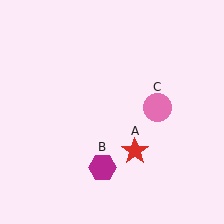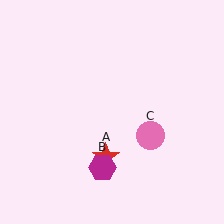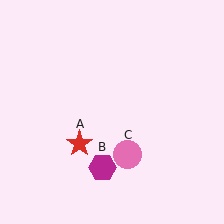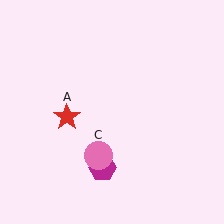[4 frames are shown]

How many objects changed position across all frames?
2 objects changed position: red star (object A), pink circle (object C).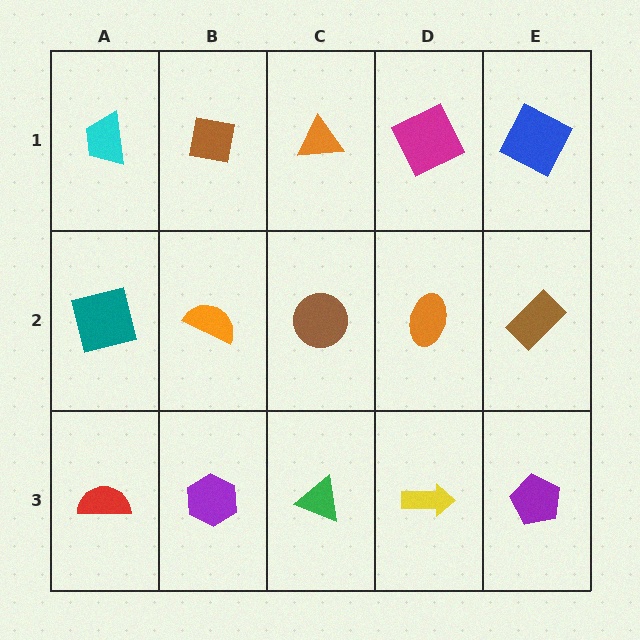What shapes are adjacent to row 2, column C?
An orange triangle (row 1, column C), a green triangle (row 3, column C), an orange semicircle (row 2, column B), an orange ellipse (row 2, column D).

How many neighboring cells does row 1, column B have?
3.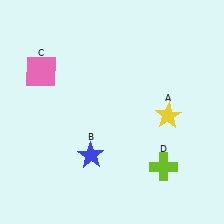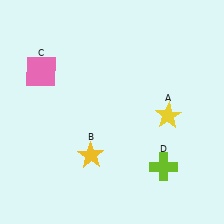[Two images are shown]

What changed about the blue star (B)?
In Image 1, B is blue. In Image 2, it changed to yellow.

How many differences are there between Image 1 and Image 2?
There is 1 difference between the two images.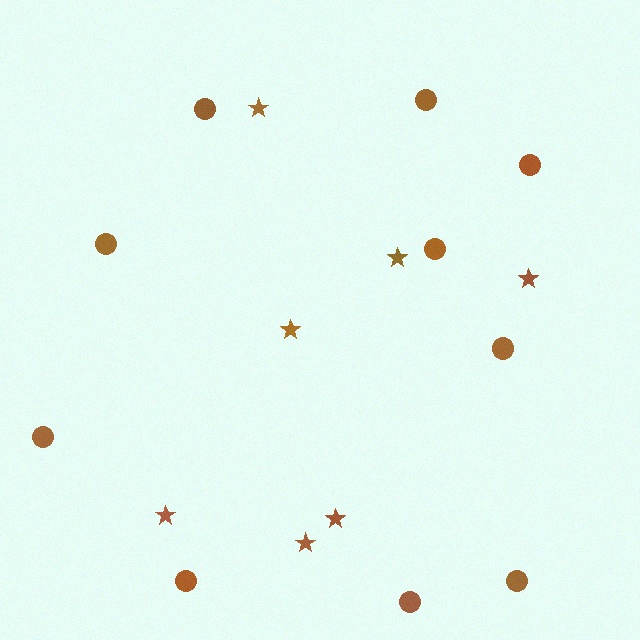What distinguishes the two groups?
There are 2 groups: one group of stars (7) and one group of circles (10).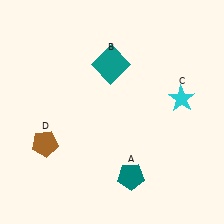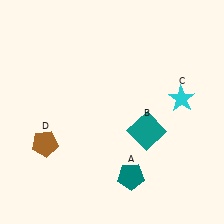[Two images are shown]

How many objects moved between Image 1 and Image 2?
1 object moved between the two images.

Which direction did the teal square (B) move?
The teal square (B) moved down.